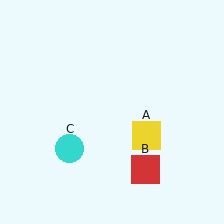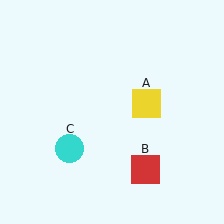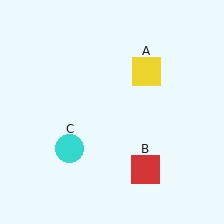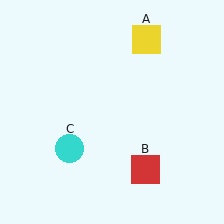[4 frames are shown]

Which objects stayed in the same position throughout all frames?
Red square (object B) and cyan circle (object C) remained stationary.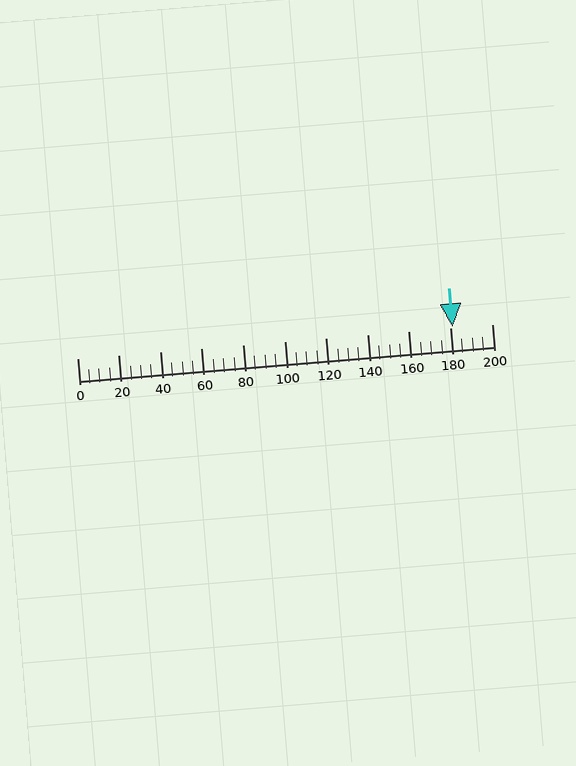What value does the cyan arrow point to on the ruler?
The cyan arrow points to approximately 181.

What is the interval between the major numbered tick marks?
The major tick marks are spaced 20 units apart.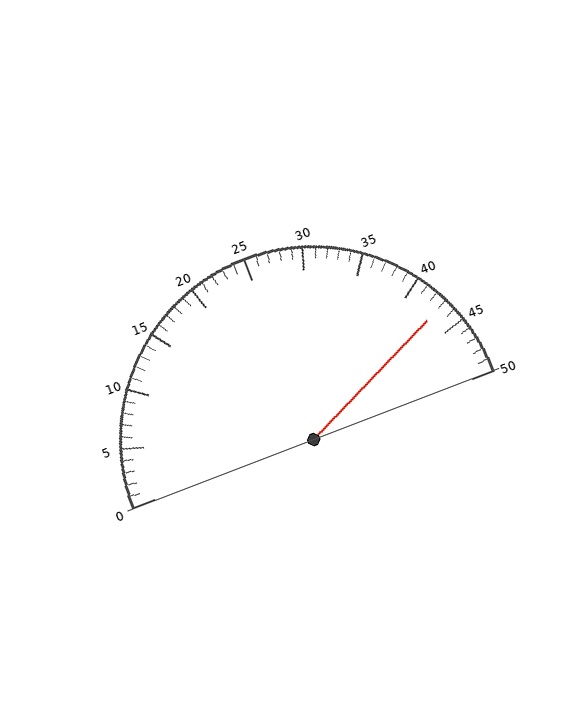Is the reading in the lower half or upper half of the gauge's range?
The reading is in the upper half of the range (0 to 50).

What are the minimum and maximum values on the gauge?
The gauge ranges from 0 to 50.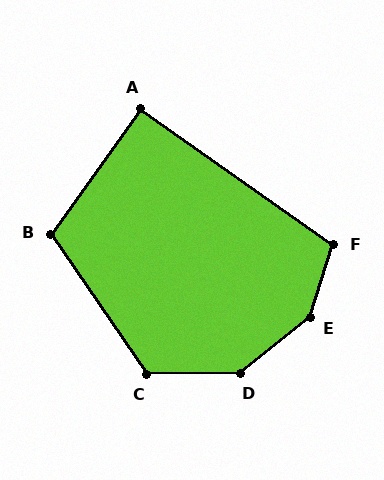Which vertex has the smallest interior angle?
A, at approximately 90 degrees.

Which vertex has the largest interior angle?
E, at approximately 146 degrees.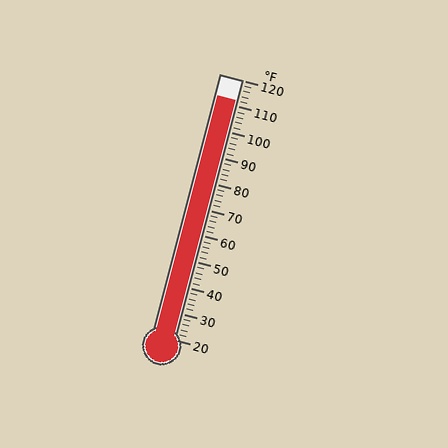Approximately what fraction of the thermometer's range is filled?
The thermometer is filled to approximately 90% of its range.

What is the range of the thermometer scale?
The thermometer scale ranges from 20°F to 120°F.